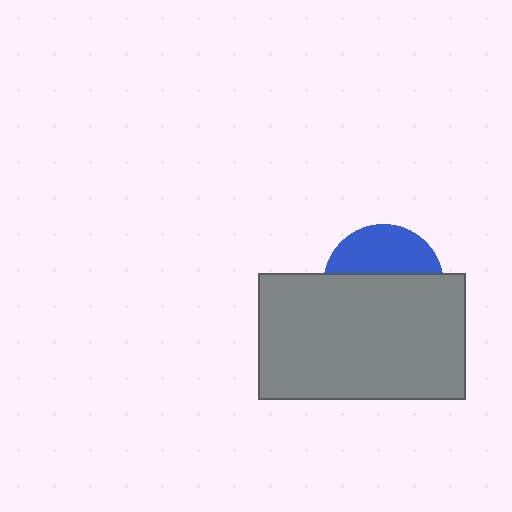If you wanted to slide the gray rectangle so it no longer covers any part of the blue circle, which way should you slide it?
Slide it down — that is the most direct way to separate the two shapes.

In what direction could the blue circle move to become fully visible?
The blue circle could move up. That would shift it out from behind the gray rectangle entirely.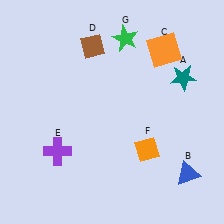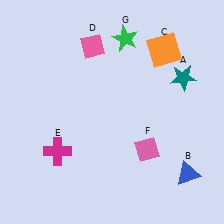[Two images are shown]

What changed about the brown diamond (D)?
In Image 1, D is brown. In Image 2, it changed to pink.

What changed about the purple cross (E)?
In Image 1, E is purple. In Image 2, it changed to magenta.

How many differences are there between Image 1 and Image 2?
There are 3 differences between the two images.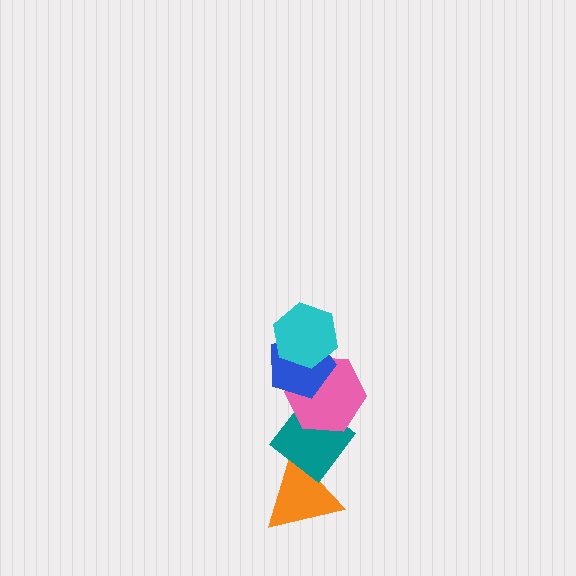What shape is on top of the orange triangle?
The teal diamond is on top of the orange triangle.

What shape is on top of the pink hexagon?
The blue pentagon is on top of the pink hexagon.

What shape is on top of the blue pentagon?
The cyan hexagon is on top of the blue pentagon.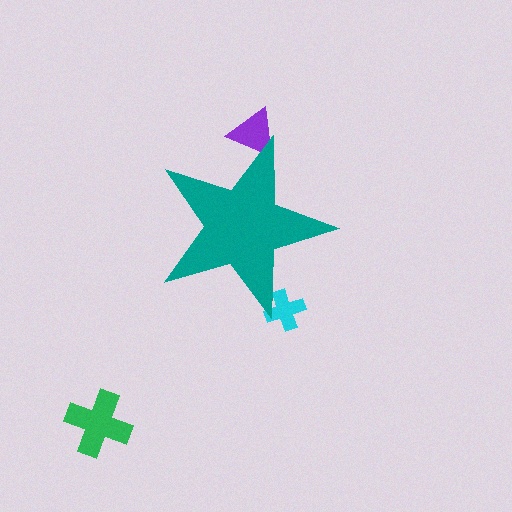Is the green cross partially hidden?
No, the green cross is fully visible.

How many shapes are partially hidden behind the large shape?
2 shapes are partially hidden.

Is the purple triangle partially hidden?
Yes, the purple triangle is partially hidden behind the teal star.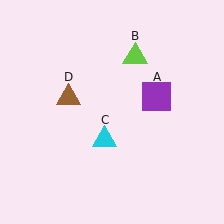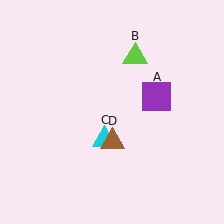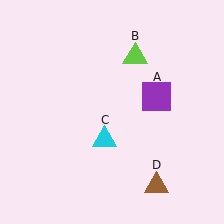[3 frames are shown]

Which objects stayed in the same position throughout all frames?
Purple square (object A) and lime triangle (object B) and cyan triangle (object C) remained stationary.